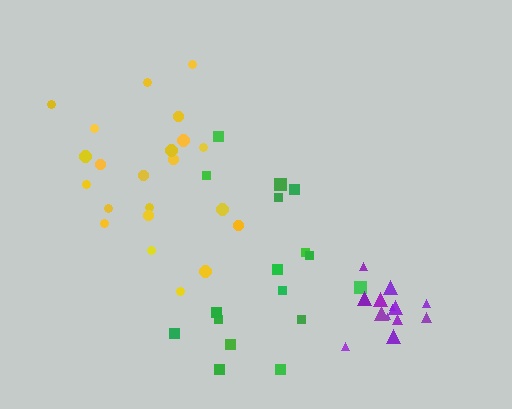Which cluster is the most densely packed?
Purple.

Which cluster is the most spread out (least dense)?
Green.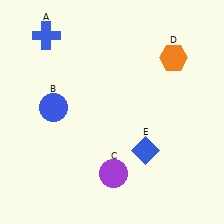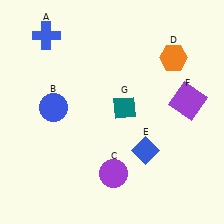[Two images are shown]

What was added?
A purple square (F), a teal diamond (G) were added in Image 2.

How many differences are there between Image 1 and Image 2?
There are 2 differences between the two images.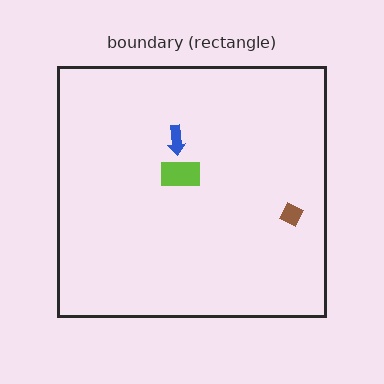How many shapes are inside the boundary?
3 inside, 0 outside.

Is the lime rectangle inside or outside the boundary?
Inside.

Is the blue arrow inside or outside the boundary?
Inside.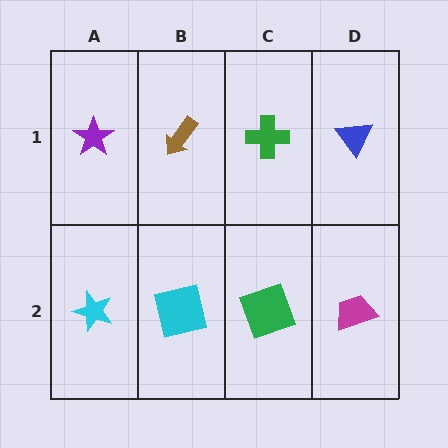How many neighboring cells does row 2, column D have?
2.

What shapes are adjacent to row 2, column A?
A purple star (row 1, column A), a cyan square (row 2, column B).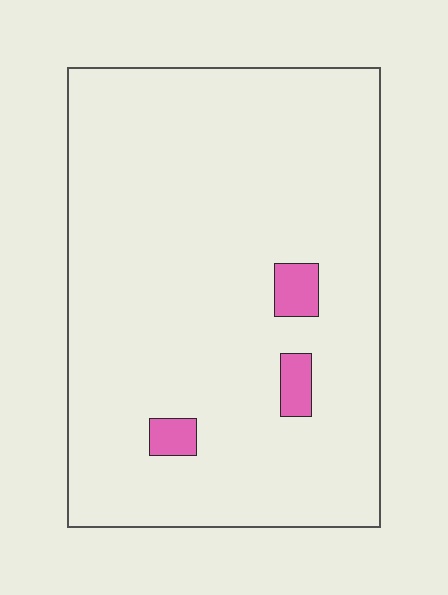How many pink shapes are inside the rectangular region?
3.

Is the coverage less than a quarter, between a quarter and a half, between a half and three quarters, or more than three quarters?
Less than a quarter.